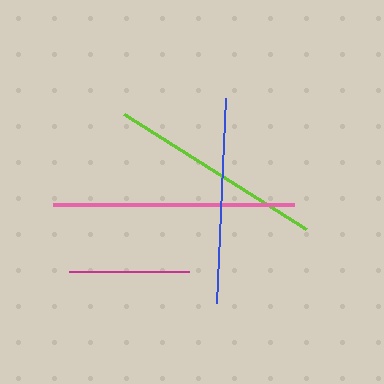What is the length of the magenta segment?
The magenta segment is approximately 120 pixels long.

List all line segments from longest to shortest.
From longest to shortest: pink, lime, blue, magenta.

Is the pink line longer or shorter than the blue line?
The pink line is longer than the blue line.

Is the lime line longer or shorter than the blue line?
The lime line is longer than the blue line.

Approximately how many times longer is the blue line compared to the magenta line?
The blue line is approximately 1.7 times the length of the magenta line.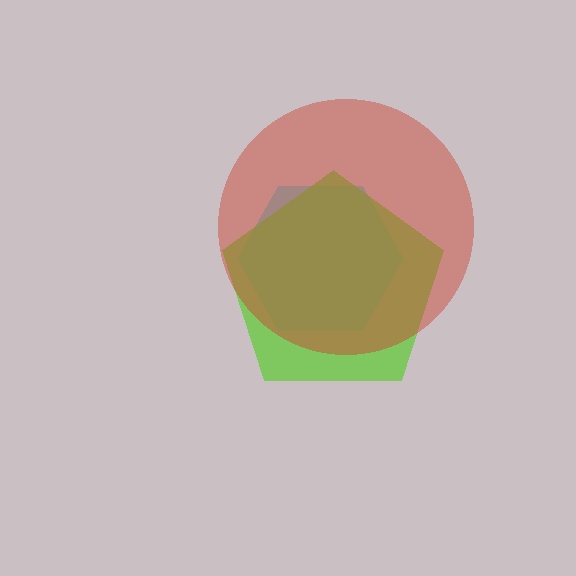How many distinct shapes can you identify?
There are 3 distinct shapes: a cyan hexagon, a lime pentagon, a red circle.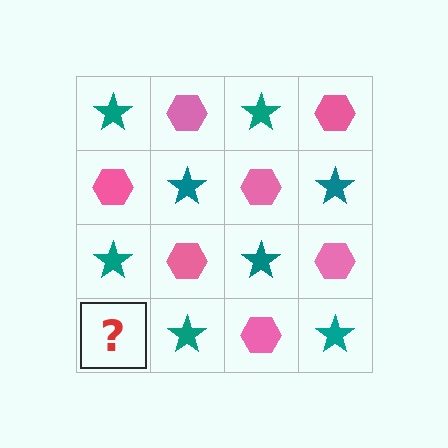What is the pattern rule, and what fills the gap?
The rule is that it alternates teal star and pink hexagon in a checkerboard pattern. The gap should be filled with a pink hexagon.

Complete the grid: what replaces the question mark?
The question mark should be replaced with a pink hexagon.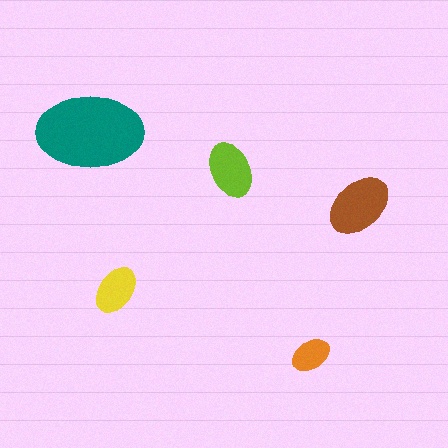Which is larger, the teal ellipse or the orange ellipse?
The teal one.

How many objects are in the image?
There are 5 objects in the image.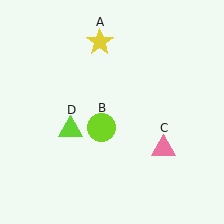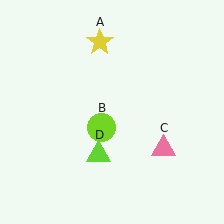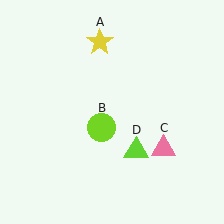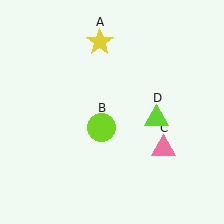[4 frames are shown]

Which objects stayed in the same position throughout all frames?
Yellow star (object A) and lime circle (object B) and pink triangle (object C) remained stationary.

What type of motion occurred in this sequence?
The lime triangle (object D) rotated counterclockwise around the center of the scene.